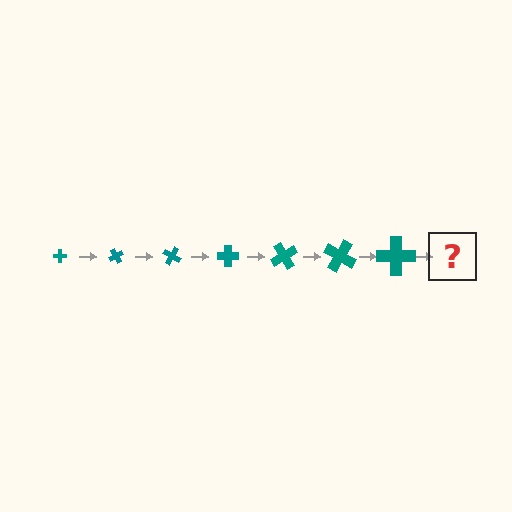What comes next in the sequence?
The next element should be a cross, larger than the previous one and rotated 420 degrees from the start.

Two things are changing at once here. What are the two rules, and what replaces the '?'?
The two rules are that the cross grows larger each step and it rotates 60 degrees each step. The '?' should be a cross, larger than the previous one and rotated 420 degrees from the start.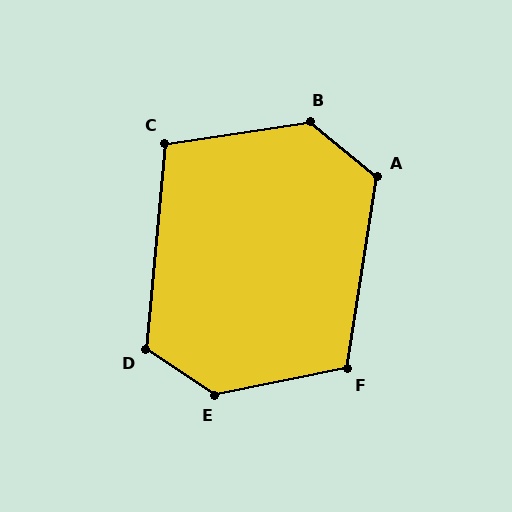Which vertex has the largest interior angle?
E, at approximately 136 degrees.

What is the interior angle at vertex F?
Approximately 110 degrees (obtuse).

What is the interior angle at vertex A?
Approximately 121 degrees (obtuse).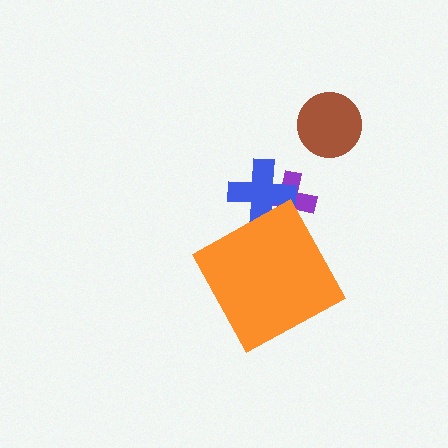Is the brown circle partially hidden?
No, the brown circle is fully visible.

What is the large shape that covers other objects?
An orange diamond.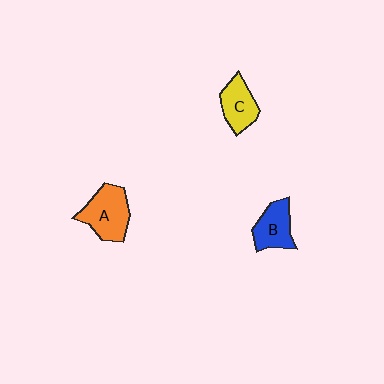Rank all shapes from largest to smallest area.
From largest to smallest: A (orange), B (blue), C (yellow).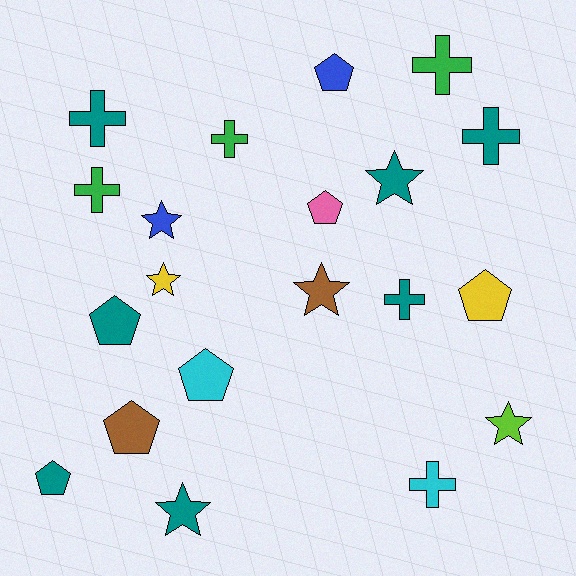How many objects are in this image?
There are 20 objects.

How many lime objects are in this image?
There is 1 lime object.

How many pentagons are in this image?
There are 7 pentagons.